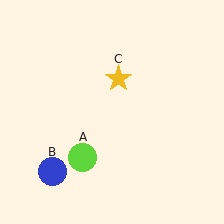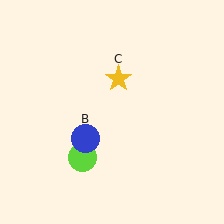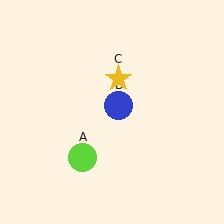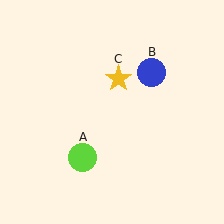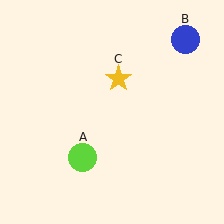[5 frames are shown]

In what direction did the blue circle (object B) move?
The blue circle (object B) moved up and to the right.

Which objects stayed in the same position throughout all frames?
Lime circle (object A) and yellow star (object C) remained stationary.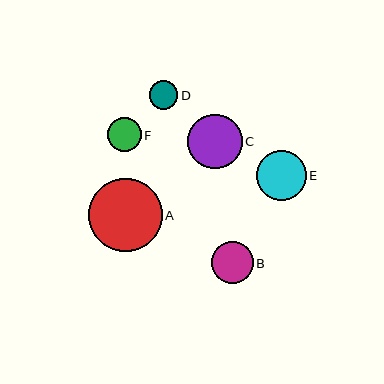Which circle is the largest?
Circle A is the largest with a size of approximately 73 pixels.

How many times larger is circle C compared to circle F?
Circle C is approximately 1.6 times the size of circle F.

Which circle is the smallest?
Circle D is the smallest with a size of approximately 28 pixels.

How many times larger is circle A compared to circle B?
Circle A is approximately 1.8 times the size of circle B.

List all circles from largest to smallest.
From largest to smallest: A, C, E, B, F, D.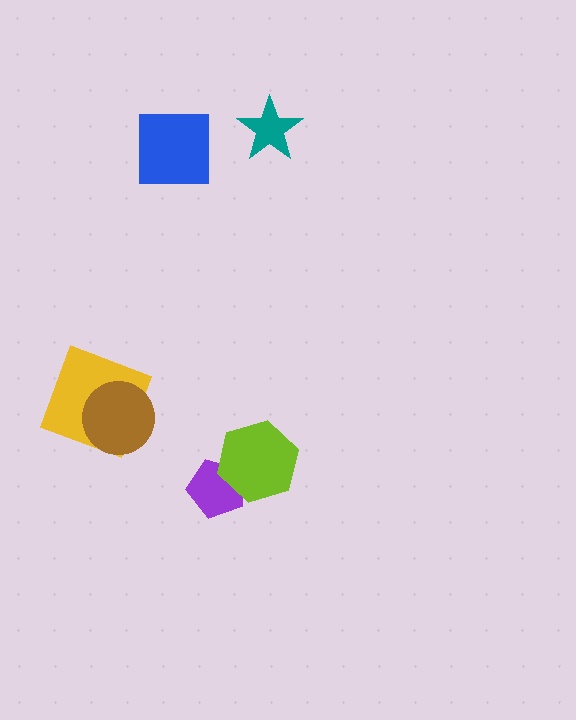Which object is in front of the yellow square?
The brown circle is in front of the yellow square.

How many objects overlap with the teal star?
0 objects overlap with the teal star.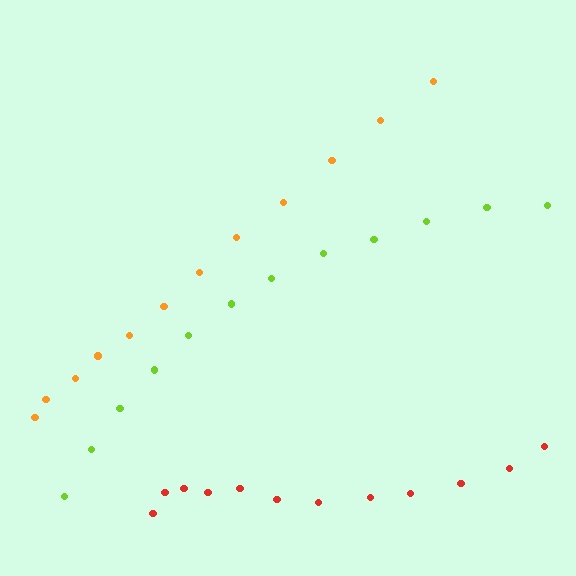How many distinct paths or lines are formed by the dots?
There are 3 distinct paths.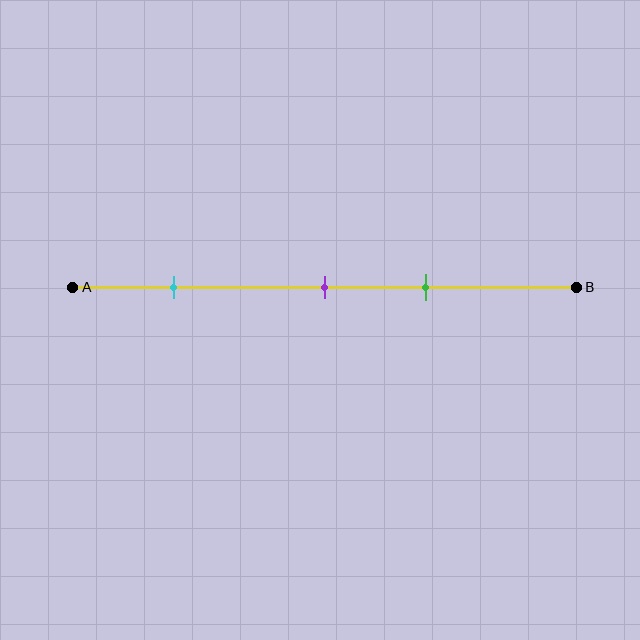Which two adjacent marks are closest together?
The purple and green marks are the closest adjacent pair.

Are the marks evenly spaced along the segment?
No, the marks are not evenly spaced.